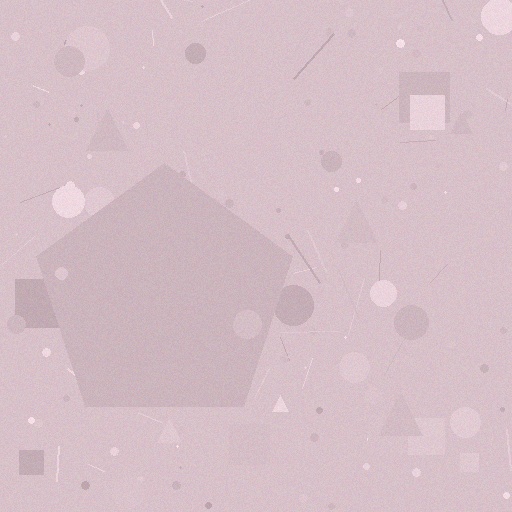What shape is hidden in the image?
A pentagon is hidden in the image.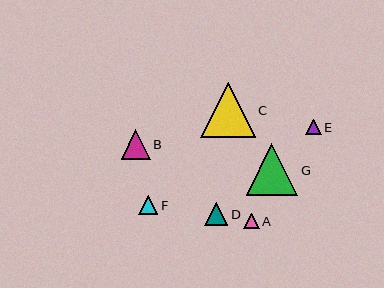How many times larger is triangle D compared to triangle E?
Triangle D is approximately 1.5 times the size of triangle E.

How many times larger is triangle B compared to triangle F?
Triangle B is approximately 1.5 times the size of triangle F.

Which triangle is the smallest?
Triangle E is the smallest with a size of approximately 15 pixels.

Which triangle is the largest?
Triangle C is the largest with a size of approximately 54 pixels.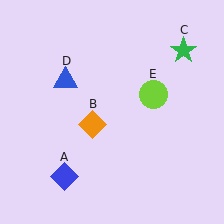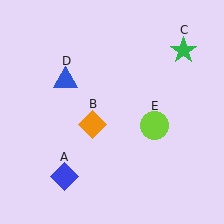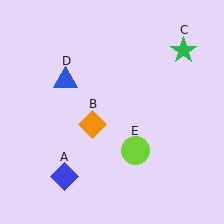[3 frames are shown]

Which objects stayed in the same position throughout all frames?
Blue diamond (object A) and orange diamond (object B) and green star (object C) and blue triangle (object D) remained stationary.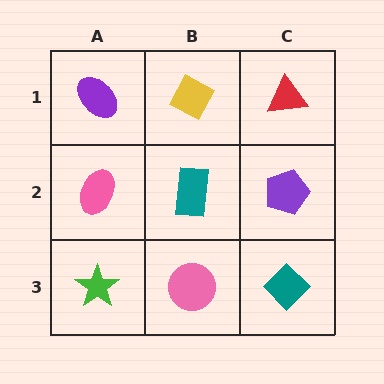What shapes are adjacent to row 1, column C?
A purple pentagon (row 2, column C), a yellow diamond (row 1, column B).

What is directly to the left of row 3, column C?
A pink circle.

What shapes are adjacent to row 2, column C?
A red triangle (row 1, column C), a teal diamond (row 3, column C), a teal rectangle (row 2, column B).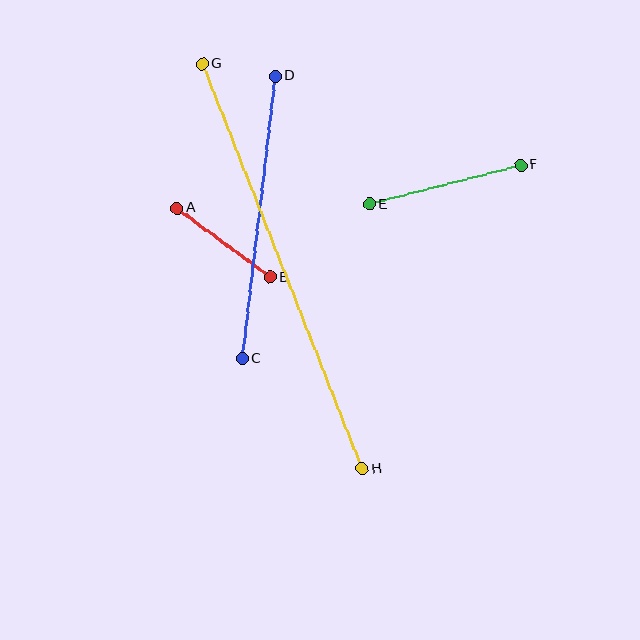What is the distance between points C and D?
The distance is approximately 284 pixels.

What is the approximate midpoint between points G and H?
The midpoint is at approximately (282, 266) pixels.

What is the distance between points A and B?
The distance is approximately 116 pixels.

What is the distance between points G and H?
The distance is approximately 436 pixels.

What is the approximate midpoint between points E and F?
The midpoint is at approximately (445, 185) pixels.